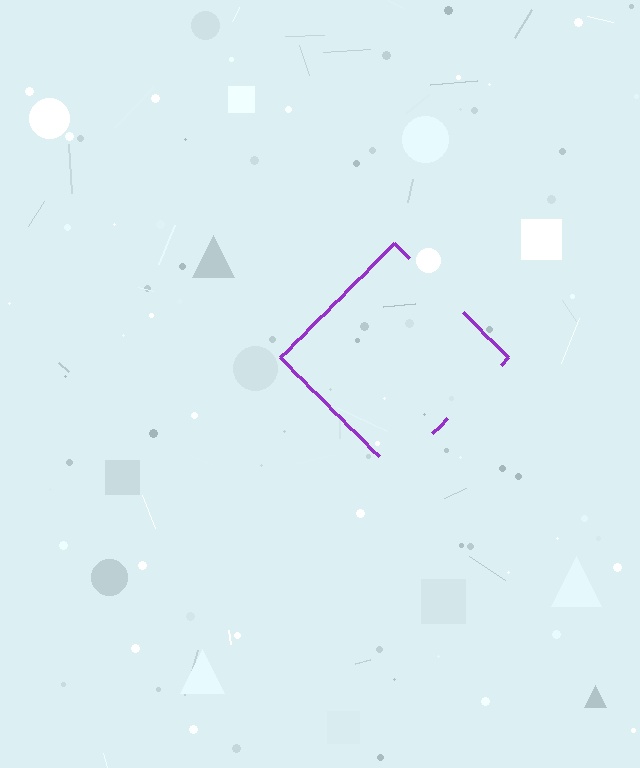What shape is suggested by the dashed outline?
The dashed outline suggests a diamond.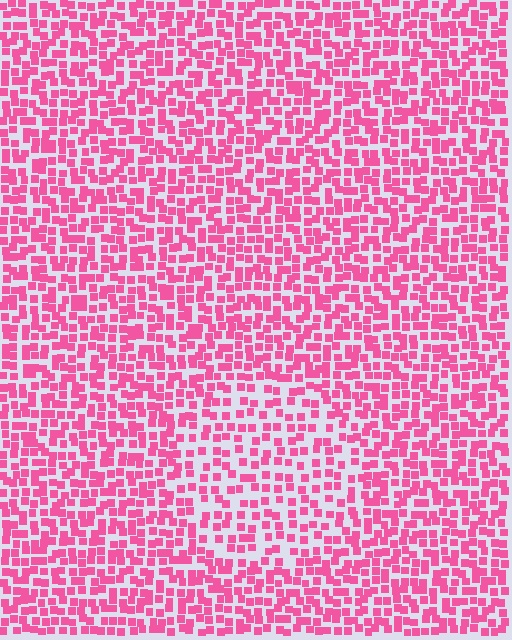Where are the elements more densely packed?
The elements are more densely packed outside the circle boundary.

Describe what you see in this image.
The image contains small pink elements arranged at two different densities. A circle-shaped region is visible where the elements are less densely packed than the surrounding area.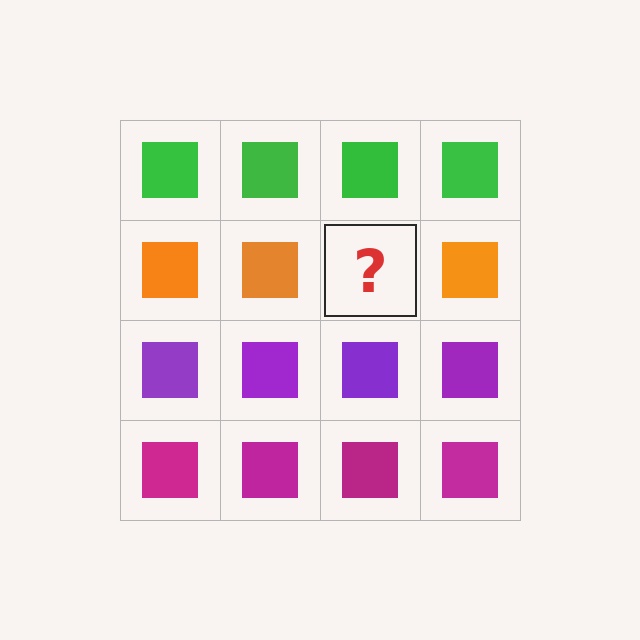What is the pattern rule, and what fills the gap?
The rule is that each row has a consistent color. The gap should be filled with an orange square.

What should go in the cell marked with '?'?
The missing cell should contain an orange square.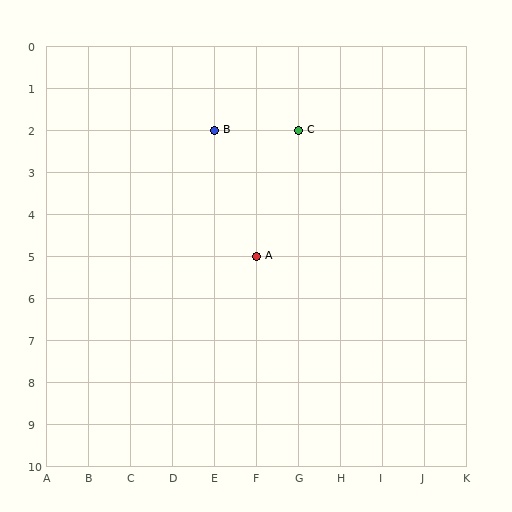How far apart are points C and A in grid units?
Points C and A are 1 column and 3 rows apart (about 3.2 grid units diagonally).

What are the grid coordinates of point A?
Point A is at grid coordinates (F, 5).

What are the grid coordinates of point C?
Point C is at grid coordinates (G, 2).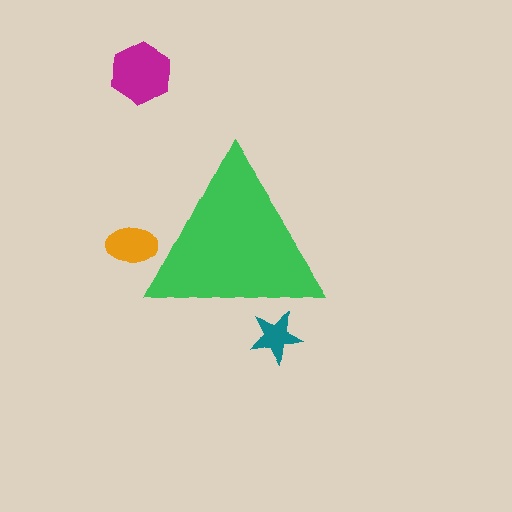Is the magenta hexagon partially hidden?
No, the magenta hexagon is fully visible.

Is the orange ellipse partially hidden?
Yes, the orange ellipse is partially hidden behind the green triangle.